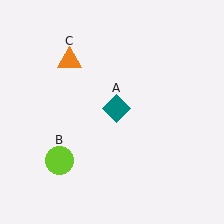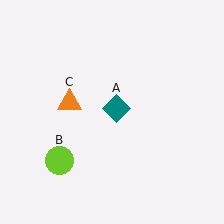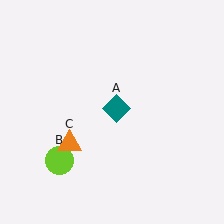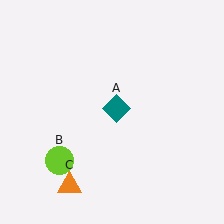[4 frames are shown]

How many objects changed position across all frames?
1 object changed position: orange triangle (object C).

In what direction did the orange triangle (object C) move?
The orange triangle (object C) moved down.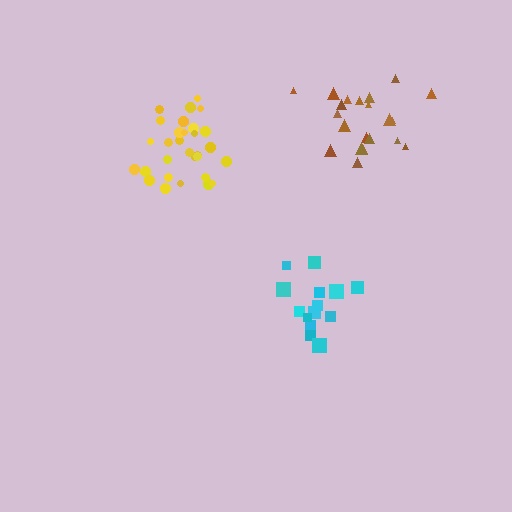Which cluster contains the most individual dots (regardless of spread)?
Yellow (31).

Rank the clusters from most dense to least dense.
yellow, brown, cyan.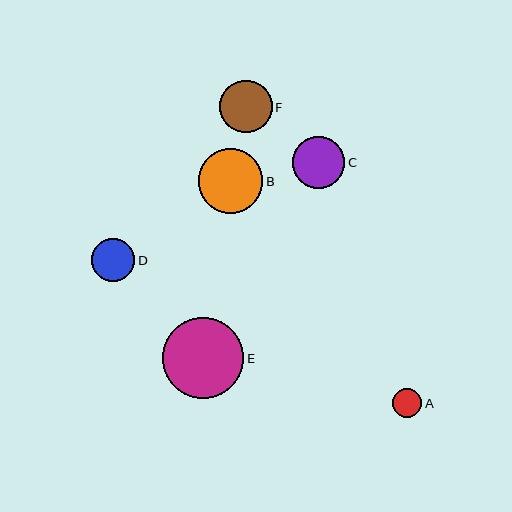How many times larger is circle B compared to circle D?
Circle B is approximately 1.5 times the size of circle D.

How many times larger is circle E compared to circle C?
Circle E is approximately 1.6 times the size of circle C.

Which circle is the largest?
Circle E is the largest with a size of approximately 81 pixels.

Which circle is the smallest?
Circle A is the smallest with a size of approximately 30 pixels.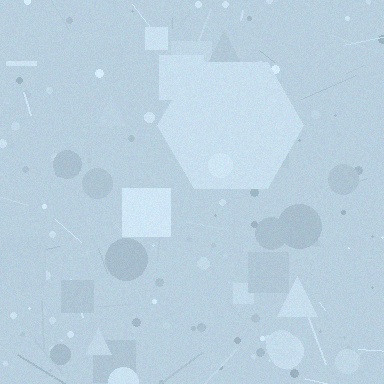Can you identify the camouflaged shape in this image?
The camouflaged shape is a hexagon.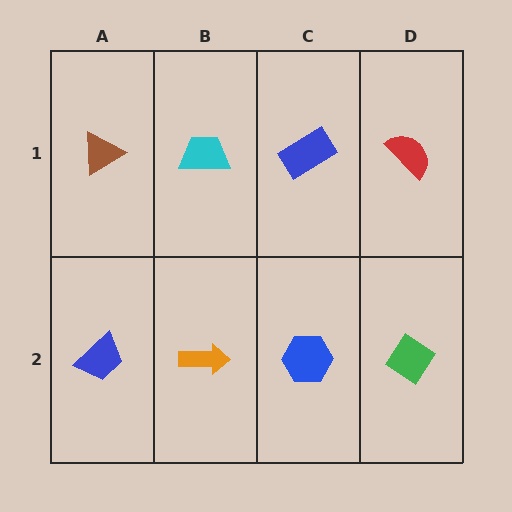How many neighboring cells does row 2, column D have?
2.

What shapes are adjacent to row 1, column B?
An orange arrow (row 2, column B), a brown triangle (row 1, column A), a blue rectangle (row 1, column C).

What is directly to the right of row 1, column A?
A cyan trapezoid.